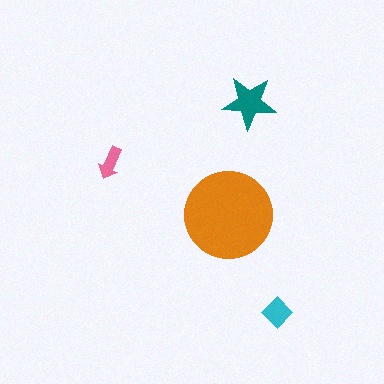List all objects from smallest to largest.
The pink arrow, the cyan diamond, the teal star, the orange circle.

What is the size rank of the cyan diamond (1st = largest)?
3rd.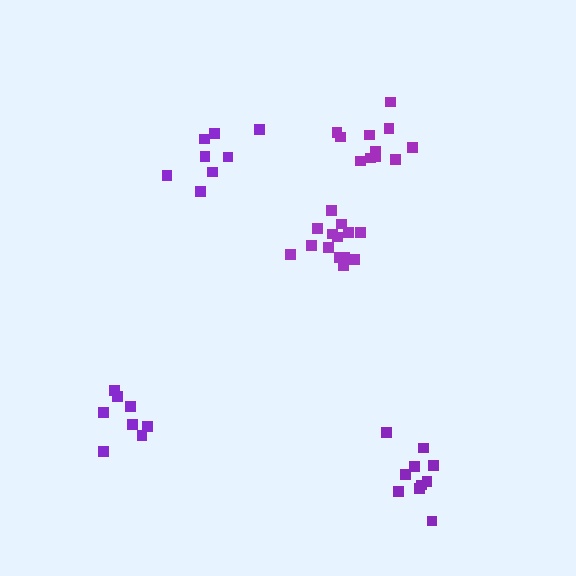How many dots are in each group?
Group 1: 8 dots, Group 2: 14 dots, Group 3: 8 dots, Group 4: 11 dots, Group 5: 10 dots (51 total).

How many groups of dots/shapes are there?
There are 5 groups.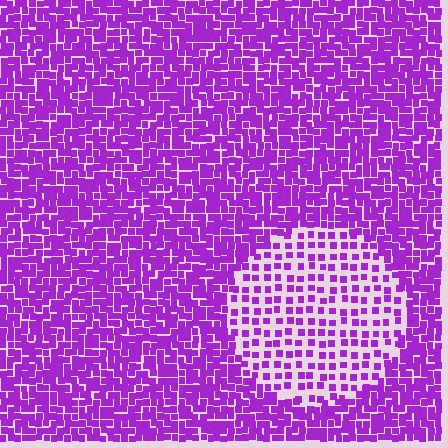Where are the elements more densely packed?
The elements are more densely packed outside the circle boundary.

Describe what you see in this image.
The image contains small purple elements arranged at two different densities. A circle-shaped region is visible where the elements are less densely packed than the surrounding area.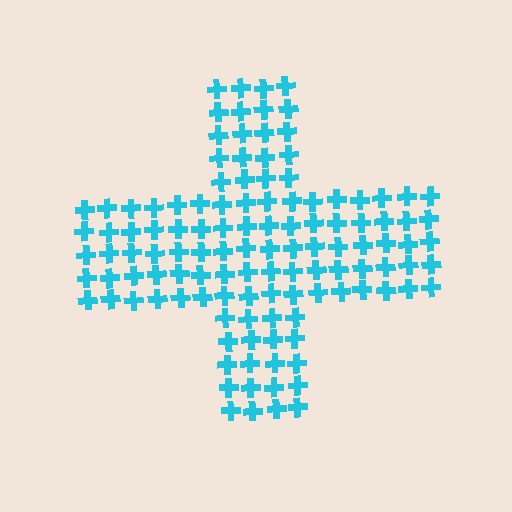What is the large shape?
The large shape is a cross.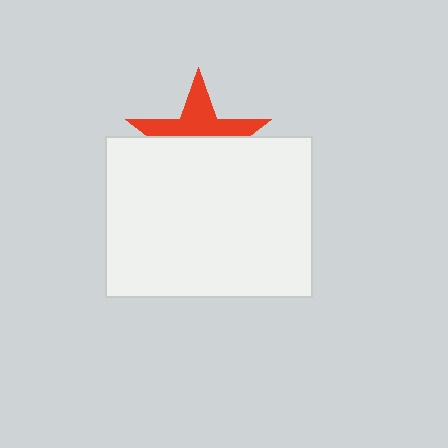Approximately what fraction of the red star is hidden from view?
Roughly 57% of the red star is hidden behind the white rectangle.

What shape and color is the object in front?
The object in front is a white rectangle.